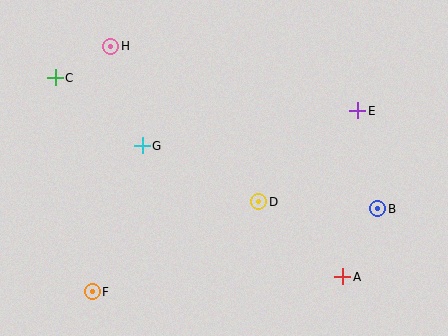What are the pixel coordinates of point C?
Point C is at (55, 78).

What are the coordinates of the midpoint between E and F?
The midpoint between E and F is at (225, 201).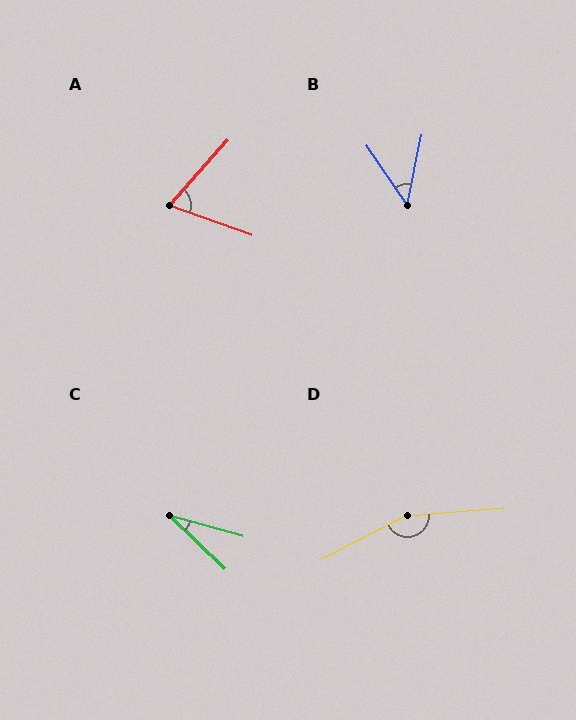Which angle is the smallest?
C, at approximately 28 degrees.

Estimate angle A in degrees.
Approximately 68 degrees.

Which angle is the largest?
D, at approximately 157 degrees.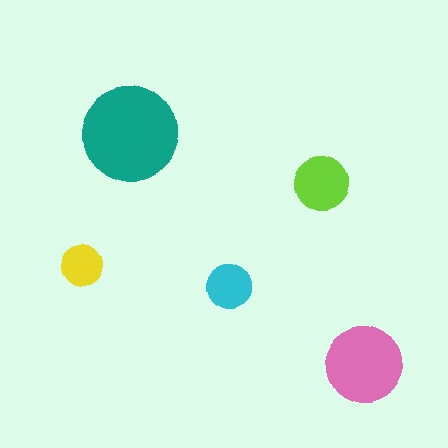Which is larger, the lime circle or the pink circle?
The pink one.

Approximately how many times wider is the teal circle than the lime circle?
About 2 times wider.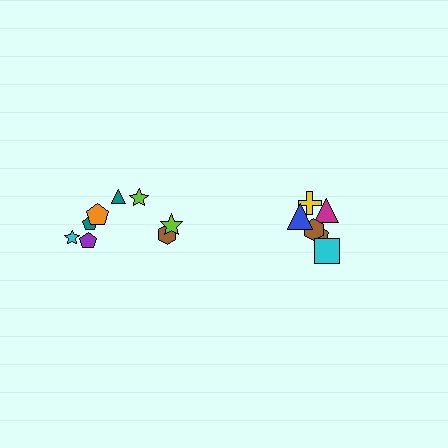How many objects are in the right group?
There are 6 objects.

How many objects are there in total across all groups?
There are 14 objects.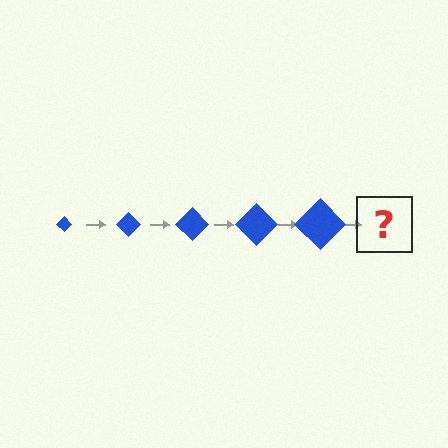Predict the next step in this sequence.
The next step is a blue diamond, larger than the previous one.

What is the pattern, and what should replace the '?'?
The pattern is that the diamond gets progressively larger each step. The '?' should be a blue diamond, larger than the previous one.